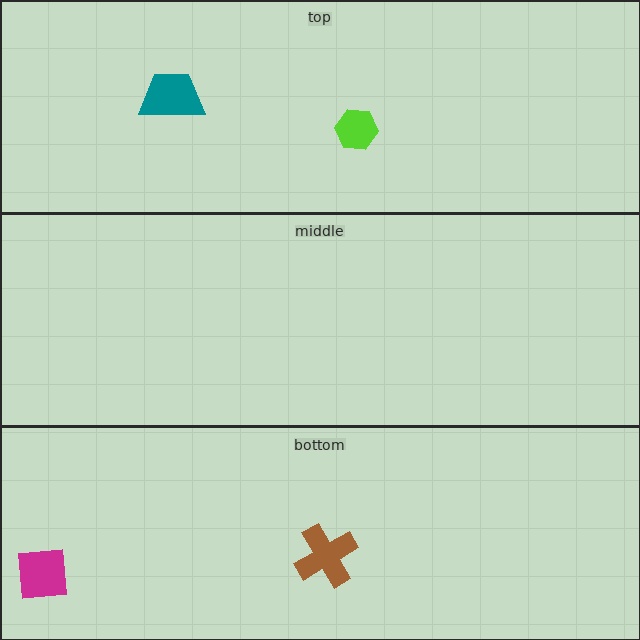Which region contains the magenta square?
The bottom region.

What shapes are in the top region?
The lime hexagon, the teal trapezoid.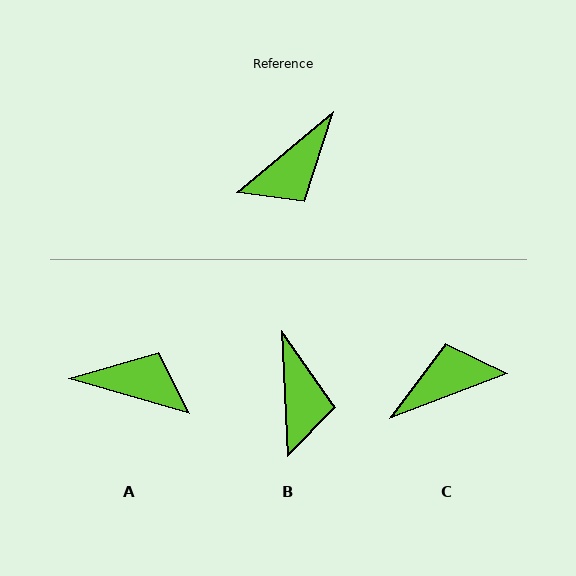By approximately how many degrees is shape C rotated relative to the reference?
Approximately 161 degrees counter-clockwise.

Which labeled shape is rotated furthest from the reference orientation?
C, about 161 degrees away.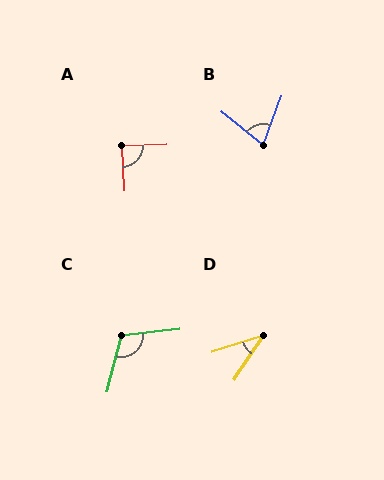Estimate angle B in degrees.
Approximately 71 degrees.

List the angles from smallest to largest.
D (38°), B (71°), A (89°), C (110°).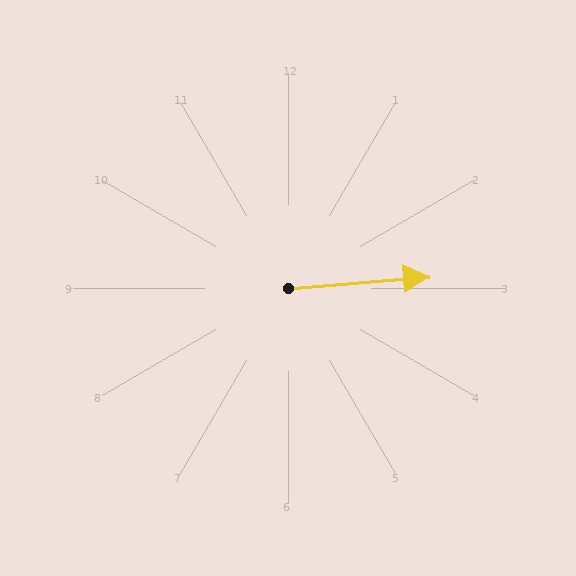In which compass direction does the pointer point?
East.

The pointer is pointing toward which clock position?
Roughly 3 o'clock.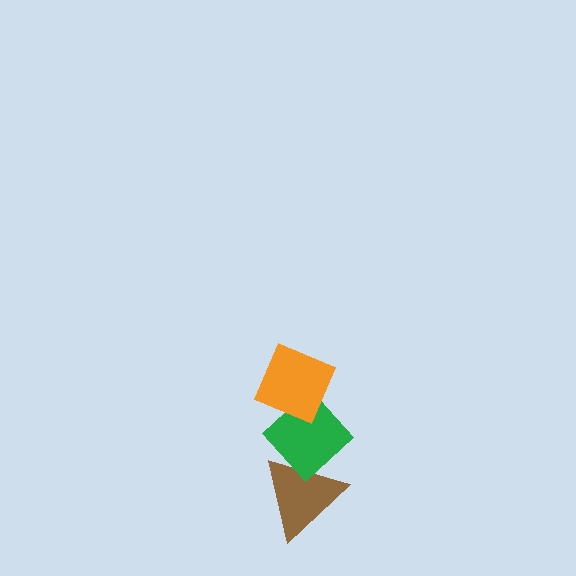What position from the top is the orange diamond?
The orange diamond is 1st from the top.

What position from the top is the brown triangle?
The brown triangle is 3rd from the top.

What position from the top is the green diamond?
The green diamond is 2nd from the top.